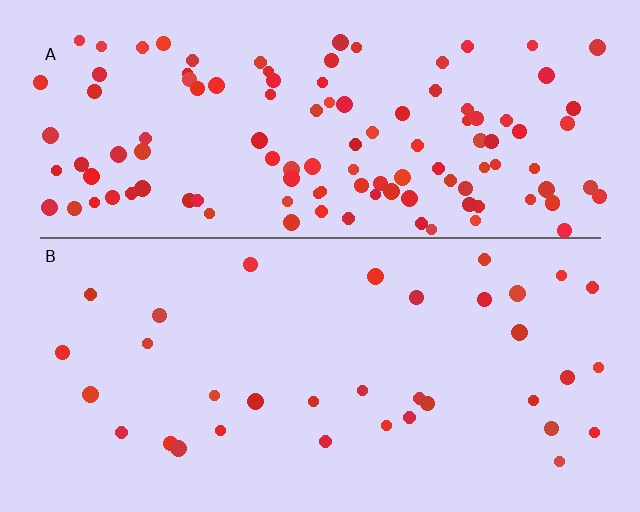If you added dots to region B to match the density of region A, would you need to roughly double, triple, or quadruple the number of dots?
Approximately triple.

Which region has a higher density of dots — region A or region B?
A (the top).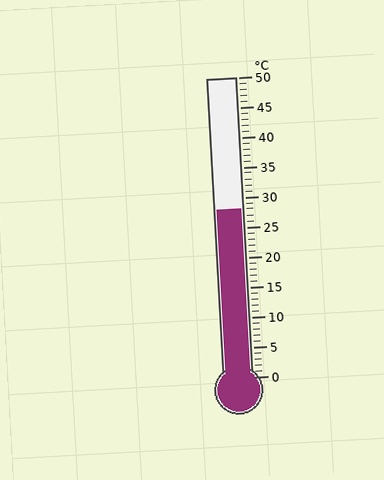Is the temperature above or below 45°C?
The temperature is below 45°C.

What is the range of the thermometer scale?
The thermometer scale ranges from 0°C to 50°C.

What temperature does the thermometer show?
The thermometer shows approximately 28°C.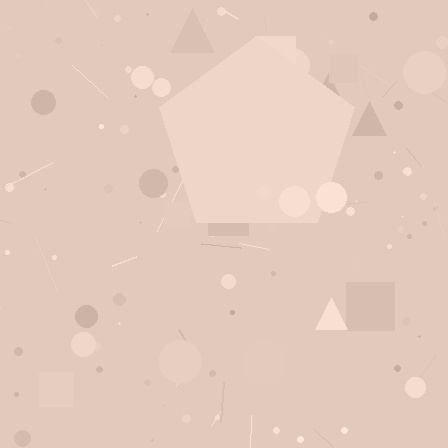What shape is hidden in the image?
A pentagon is hidden in the image.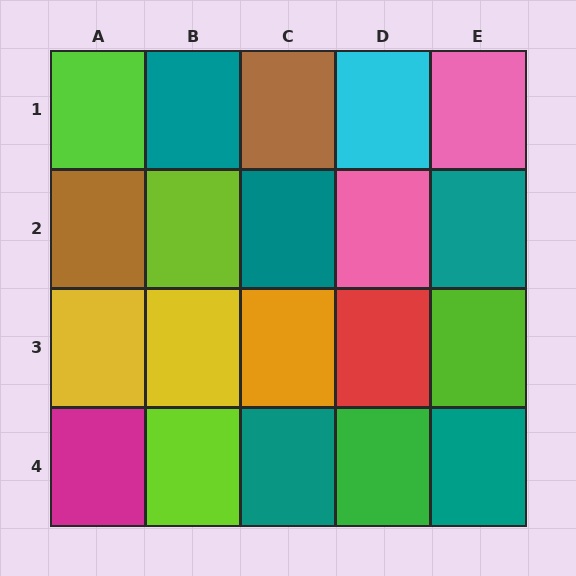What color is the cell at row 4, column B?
Lime.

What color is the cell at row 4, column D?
Green.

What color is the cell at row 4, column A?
Magenta.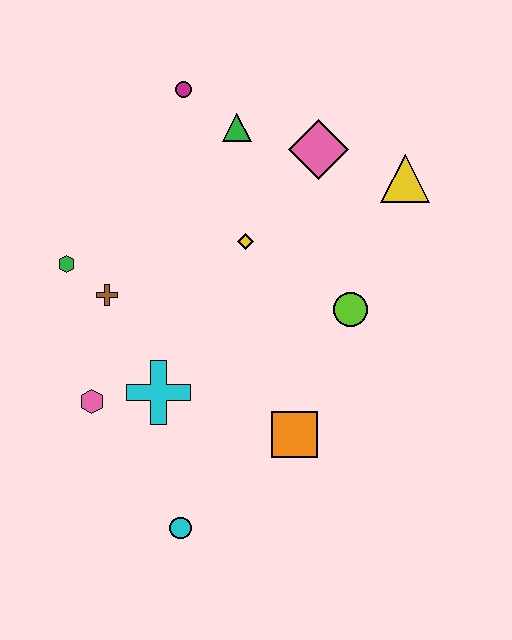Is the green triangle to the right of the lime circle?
No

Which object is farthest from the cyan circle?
The magenta circle is farthest from the cyan circle.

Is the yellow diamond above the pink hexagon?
Yes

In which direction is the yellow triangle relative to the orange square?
The yellow triangle is above the orange square.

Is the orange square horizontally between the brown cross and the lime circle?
Yes